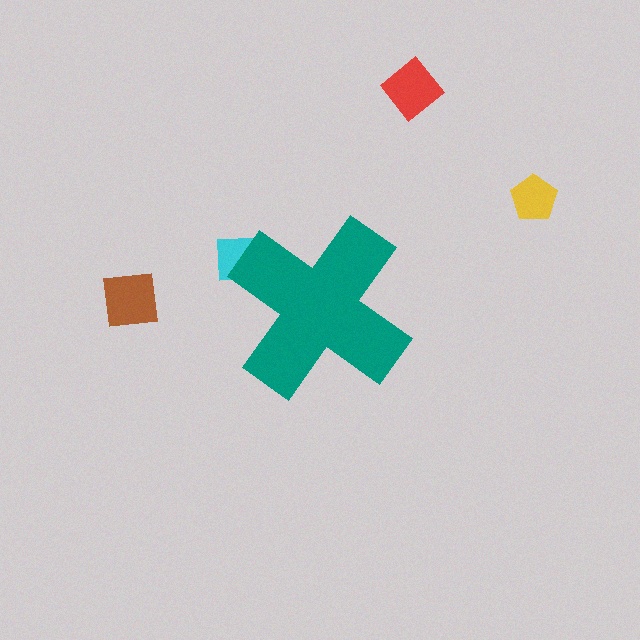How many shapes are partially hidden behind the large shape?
1 shape is partially hidden.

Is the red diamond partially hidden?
No, the red diamond is fully visible.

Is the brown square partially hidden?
No, the brown square is fully visible.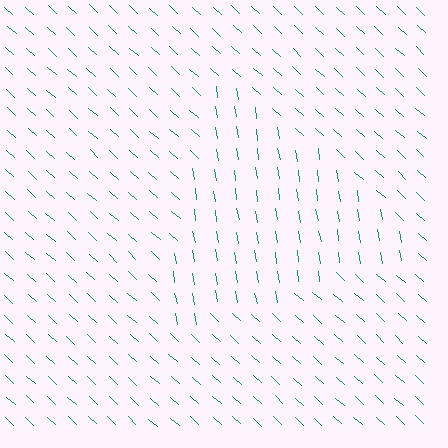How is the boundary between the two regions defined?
The boundary is defined purely by a change in line orientation (approximately 38 degrees difference). All lines are the same color and thickness.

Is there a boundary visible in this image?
Yes, there is a texture boundary formed by a change in line orientation.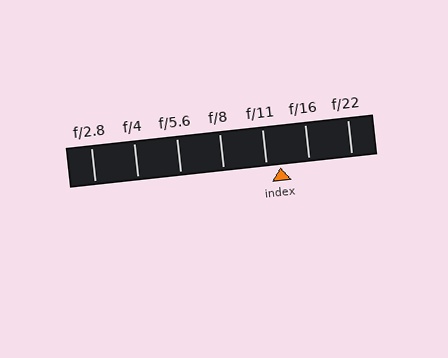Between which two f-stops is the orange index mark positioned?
The index mark is between f/11 and f/16.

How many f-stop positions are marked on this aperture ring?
There are 7 f-stop positions marked.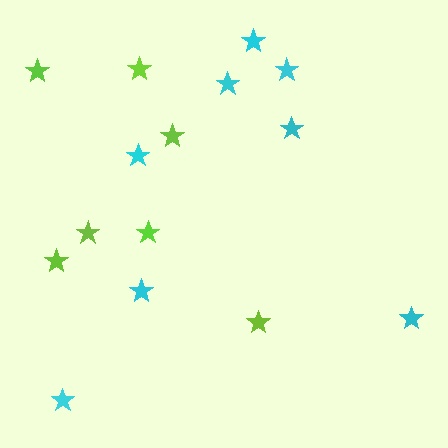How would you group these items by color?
There are 2 groups: one group of cyan stars (8) and one group of lime stars (7).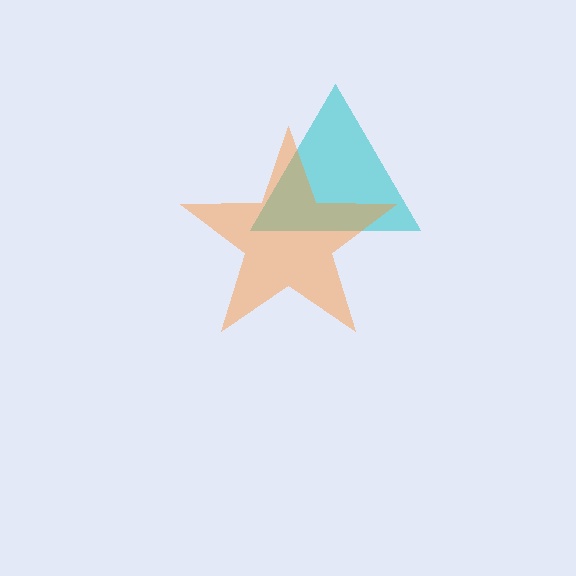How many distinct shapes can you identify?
There are 2 distinct shapes: a cyan triangle, an orange star.